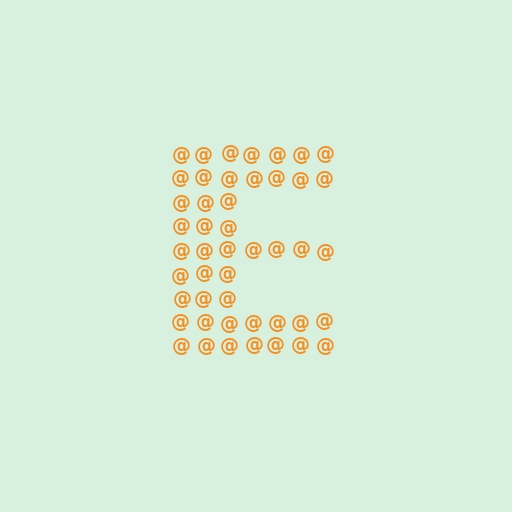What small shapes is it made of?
It is made of small at signs.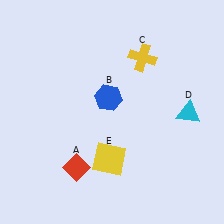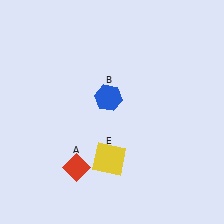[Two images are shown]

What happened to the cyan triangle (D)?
The cyan triangle (D) was removed in Image 2. It was in the bottom-right area of Image 1.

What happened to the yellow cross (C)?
The yellow cross (C) was removed in Image 2. It was in the top-right area of Image 1.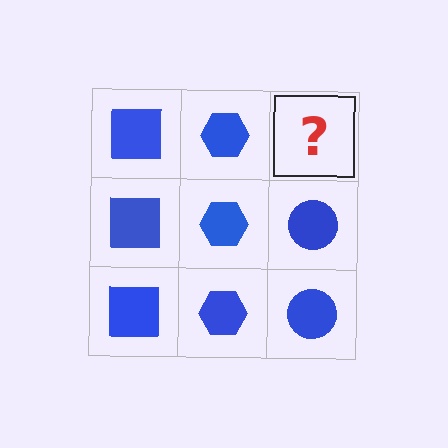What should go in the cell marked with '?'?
The missing cell should contain a blue circle.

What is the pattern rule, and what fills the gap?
The rule is that each column has a consistent shape. The gap should be filled with a blue circle.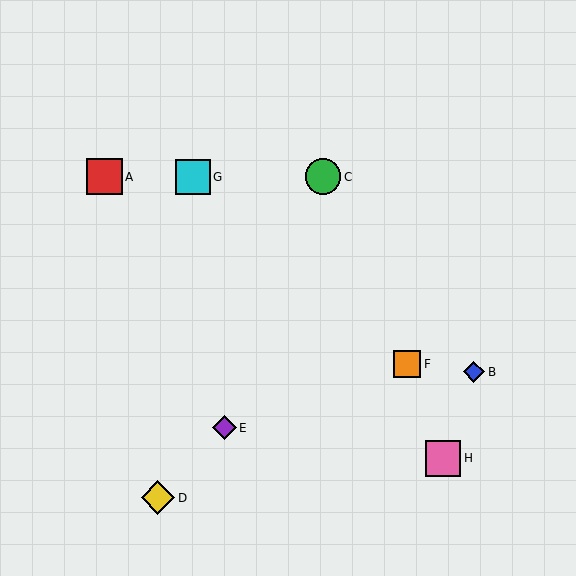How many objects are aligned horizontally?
3 objects (A, C, G) are aligned horizontally.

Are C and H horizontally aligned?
No, C is at y≈177 and H is at y≈458.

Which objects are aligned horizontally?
Objects A, C, G are aligned horizontally.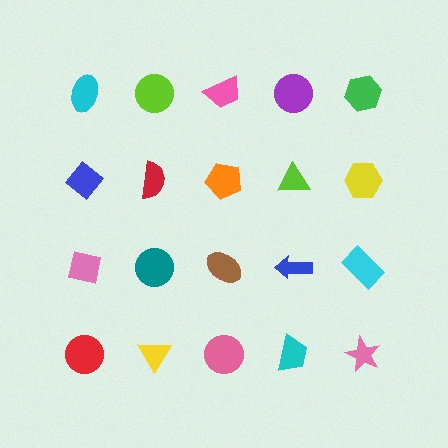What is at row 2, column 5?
A yellow hexagon.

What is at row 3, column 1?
A pink square.